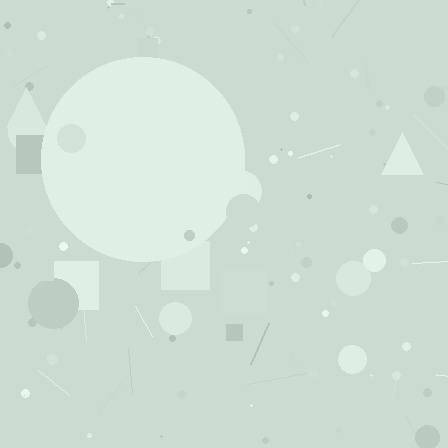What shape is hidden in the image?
A circle is hidden in the image.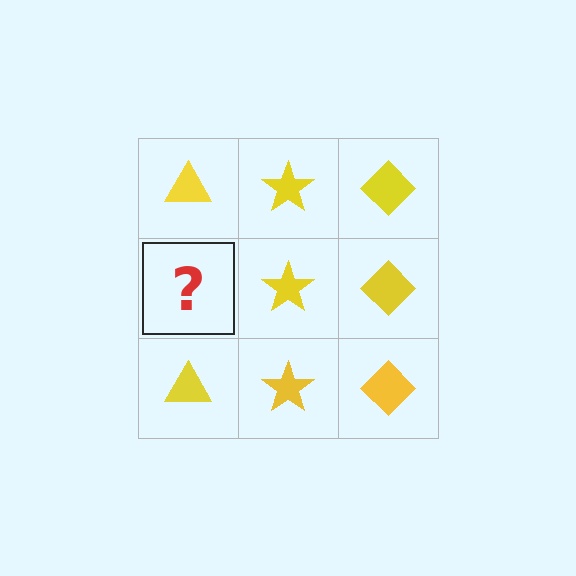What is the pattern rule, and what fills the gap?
The rule is that each column has a consistent shape. The gap should be filled with a yellow triangle.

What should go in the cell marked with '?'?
The missing cell should contain a yellow triangle.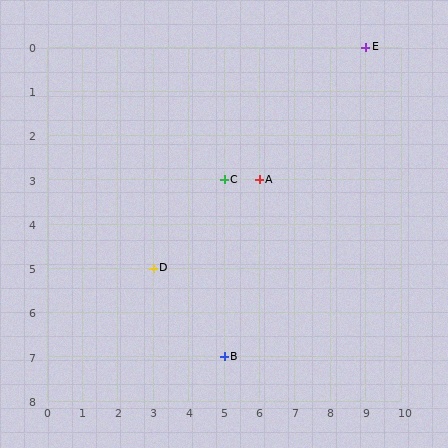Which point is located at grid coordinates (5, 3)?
Point C is at (5, 3).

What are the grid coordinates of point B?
Point B is at grid coordinates (5, 7).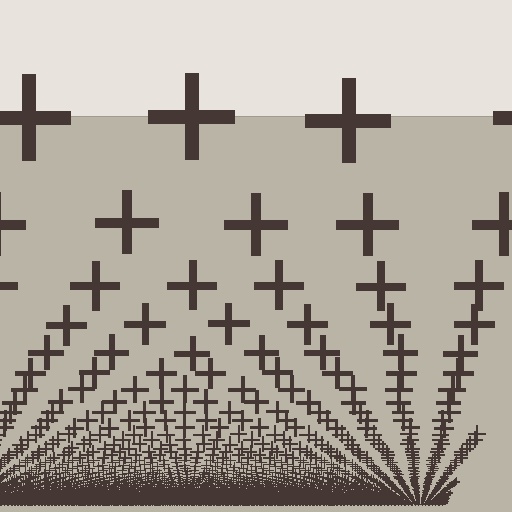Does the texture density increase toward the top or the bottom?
Density increases toward the bottom.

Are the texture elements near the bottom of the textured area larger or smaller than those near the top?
Smaller. The gradient is inverted — elements near the bottom are smaller and denser.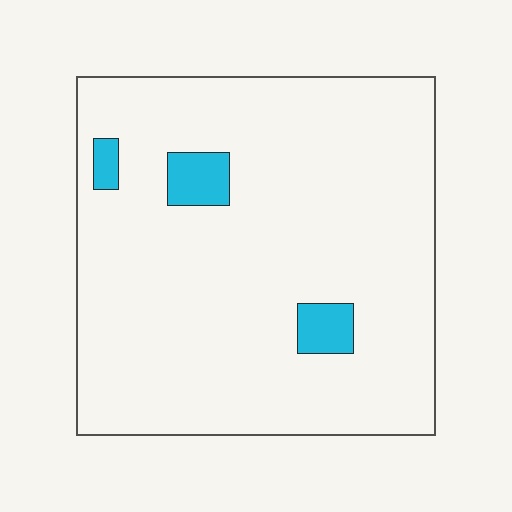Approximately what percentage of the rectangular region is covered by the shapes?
Approximately 5%.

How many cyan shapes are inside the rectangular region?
3.